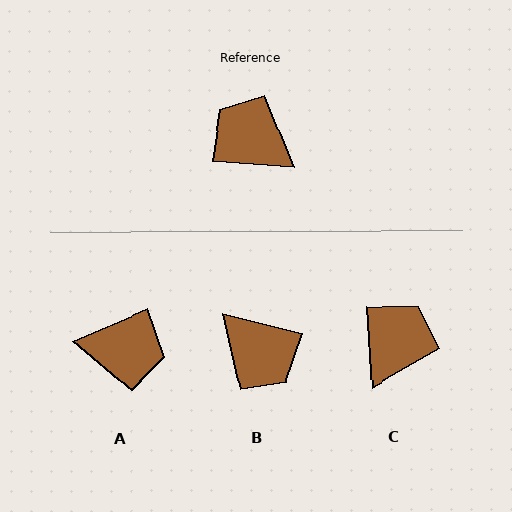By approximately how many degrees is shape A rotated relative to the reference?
Approximately 153 degrees clockwise.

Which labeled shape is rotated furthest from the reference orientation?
B, about 170 degrees away.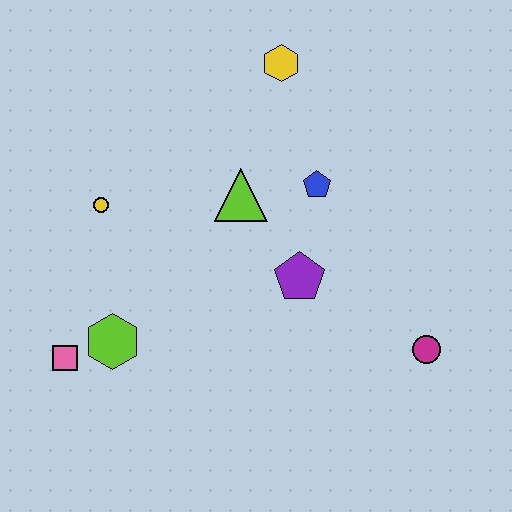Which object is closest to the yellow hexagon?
The blue pentagon is closest to the yellow hexagon.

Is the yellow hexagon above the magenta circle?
Yes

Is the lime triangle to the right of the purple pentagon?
No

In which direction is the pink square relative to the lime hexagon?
The pink square is to the left of the lime hexagon.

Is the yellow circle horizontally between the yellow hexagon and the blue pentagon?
No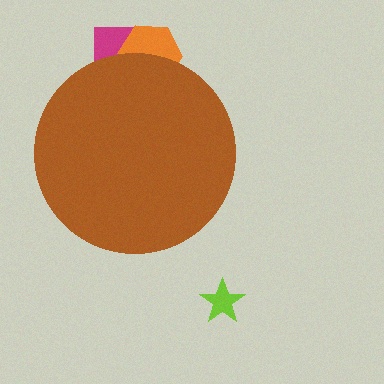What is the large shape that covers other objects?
A brown circle.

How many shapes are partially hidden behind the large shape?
2 shapes are partially hidden.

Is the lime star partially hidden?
No, the lime star is fully visible.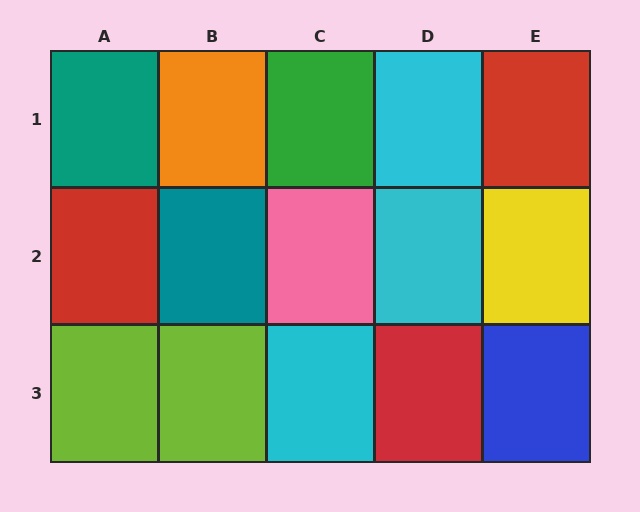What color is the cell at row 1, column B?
Orange.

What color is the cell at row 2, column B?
Teal.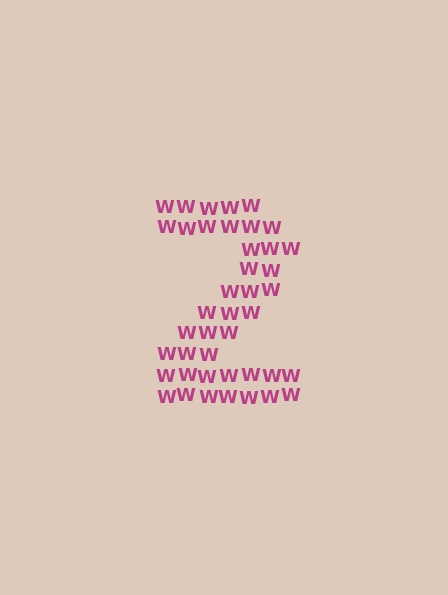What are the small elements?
The small elements are letter W's.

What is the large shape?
The large shape is the digit 2.